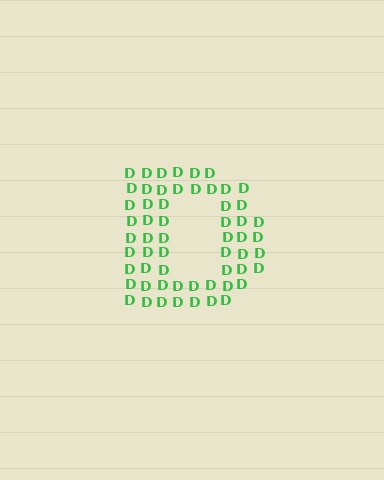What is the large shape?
The large shape is the letter D.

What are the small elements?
The small elements are letter D's.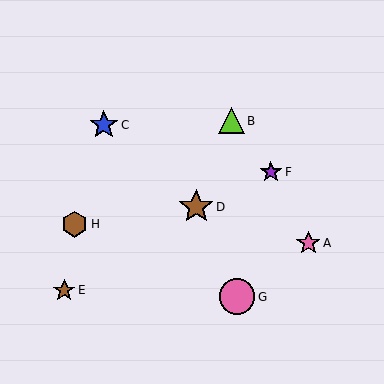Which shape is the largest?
The pink circle (labeled G) is the largest.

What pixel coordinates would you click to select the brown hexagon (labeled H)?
Click at (75, 224) to select the brown hexagon H.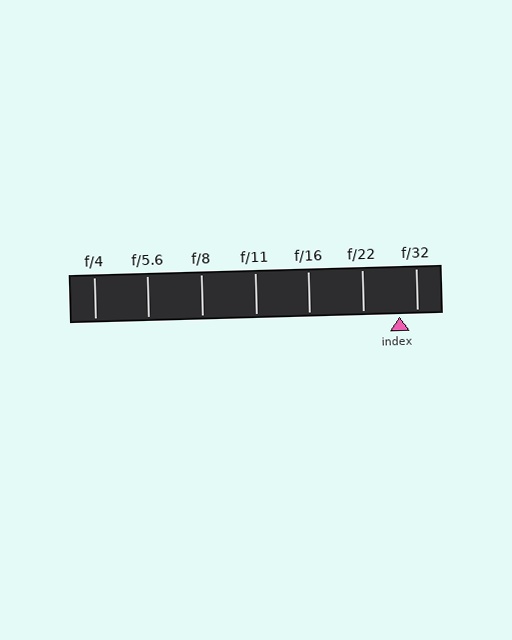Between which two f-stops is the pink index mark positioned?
The index mark is between f/22 and f/32.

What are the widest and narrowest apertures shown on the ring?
The widest aperture shown is f/4 and the narrowest is f/32.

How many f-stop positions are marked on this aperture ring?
There are 7 f-stop positions marked.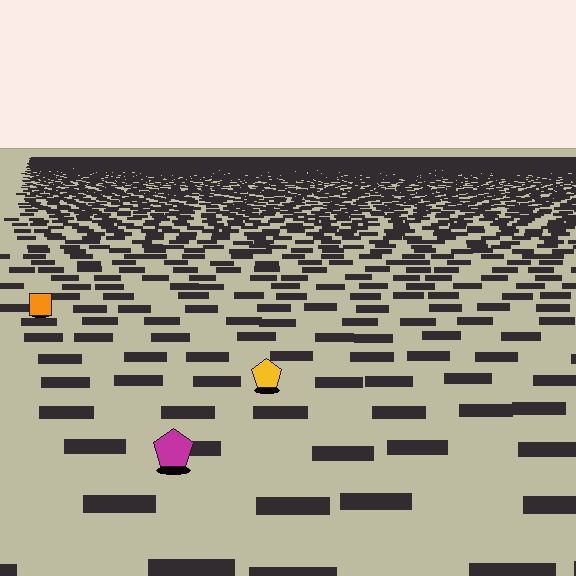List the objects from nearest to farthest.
From nearest to farthest: the magenta pentagon, the yellow pentagon, the orange square.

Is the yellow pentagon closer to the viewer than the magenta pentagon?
No. The magenta pentagon is closer — you can tell from the texture gradient: the ground texture is coarser near it.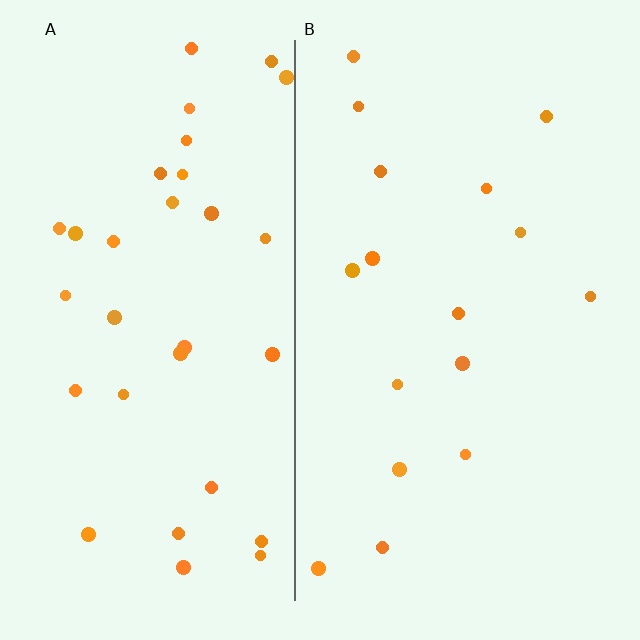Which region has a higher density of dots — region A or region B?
A (the left).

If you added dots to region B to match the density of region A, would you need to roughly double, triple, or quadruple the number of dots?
Approximately double.